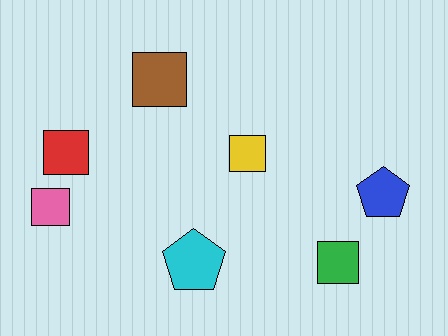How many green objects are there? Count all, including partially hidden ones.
There is 1 green object.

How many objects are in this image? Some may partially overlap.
There are 7 objects.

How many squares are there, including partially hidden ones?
There are 5 squares.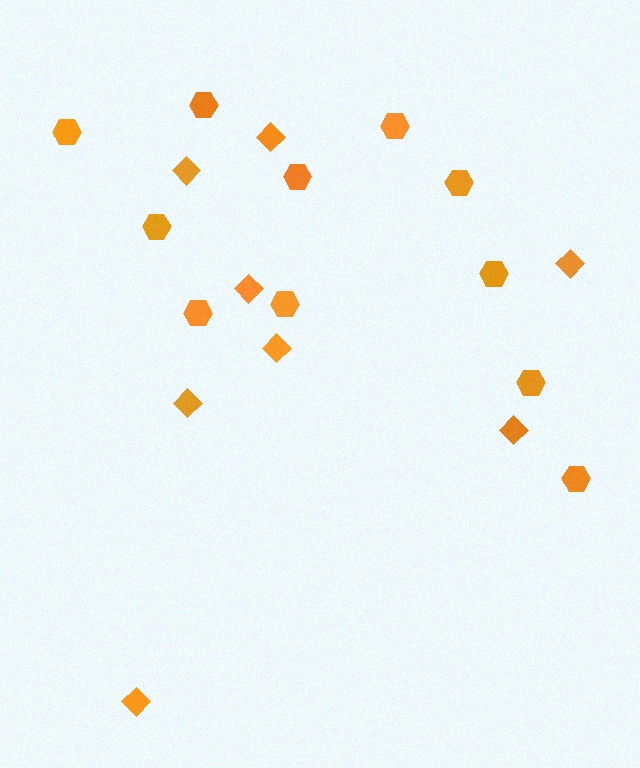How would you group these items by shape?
There are 2 groups: one group of hexagons (11) and one group of diamonds (8).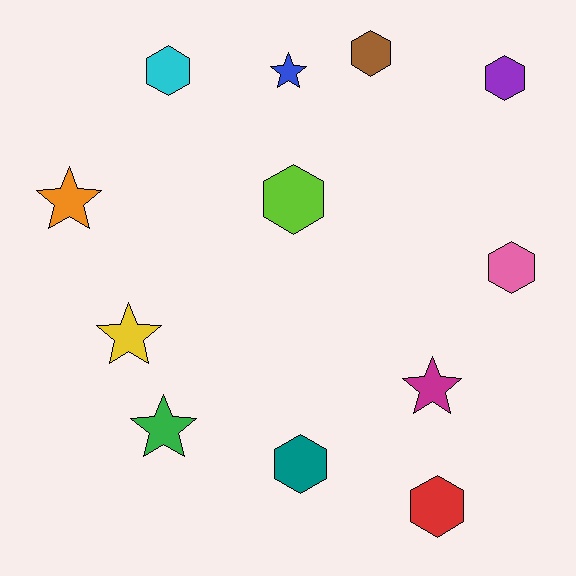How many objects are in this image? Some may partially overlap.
There are 12 objects.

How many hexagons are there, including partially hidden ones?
There are 7 hexagons.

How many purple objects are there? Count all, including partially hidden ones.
There is 1 purple object.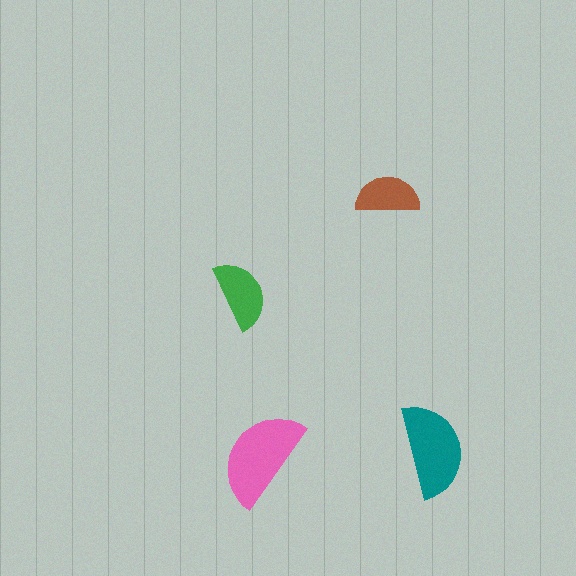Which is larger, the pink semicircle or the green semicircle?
The pink one.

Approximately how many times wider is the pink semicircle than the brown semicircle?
About 1.5 times wider.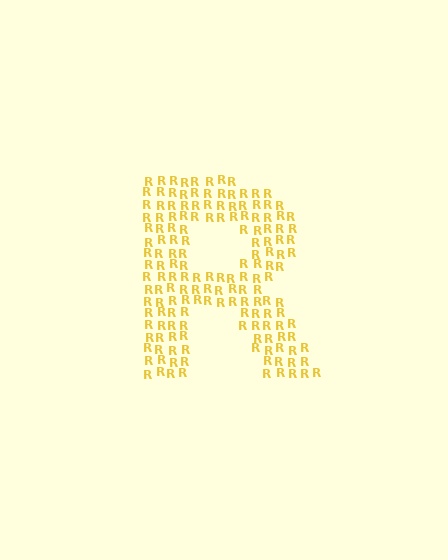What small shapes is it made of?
It is made of small letter R's.